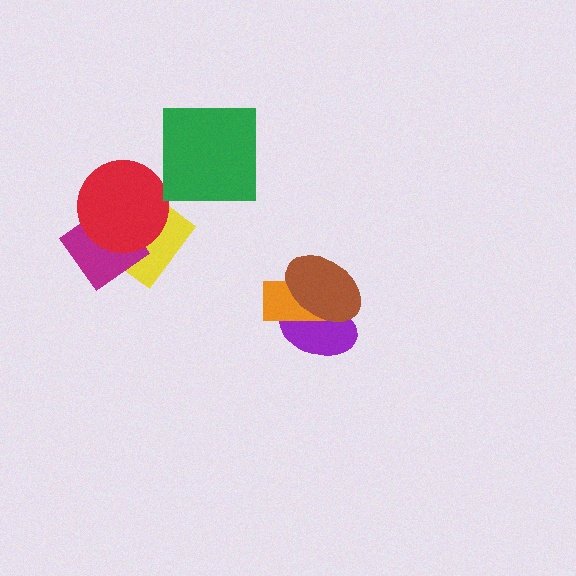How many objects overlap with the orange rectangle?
2 objects overlap with the orange rectangle.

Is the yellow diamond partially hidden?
Yes, it is partially covered by another shape.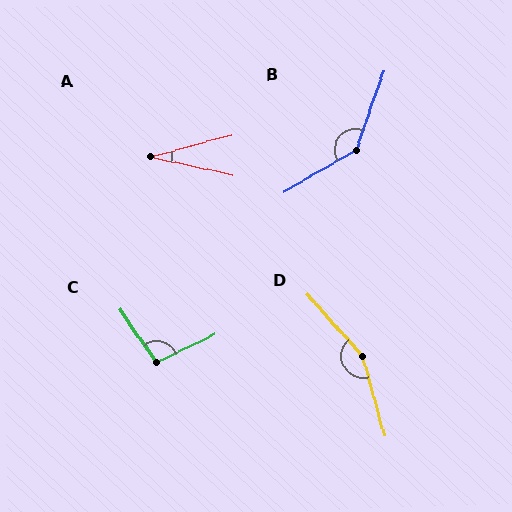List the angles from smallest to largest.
A (28°), C (100°), B (139°), D (154°).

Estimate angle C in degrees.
Approximately 100 degrees.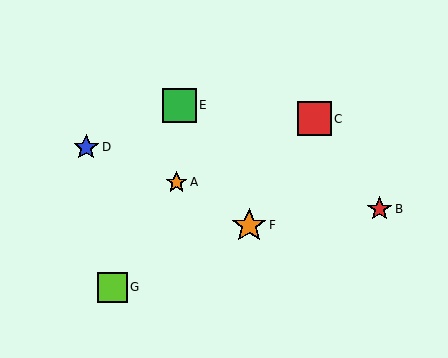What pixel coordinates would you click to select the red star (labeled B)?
Click at (380, 209) to select the red star B.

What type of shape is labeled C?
Shape C is a red square.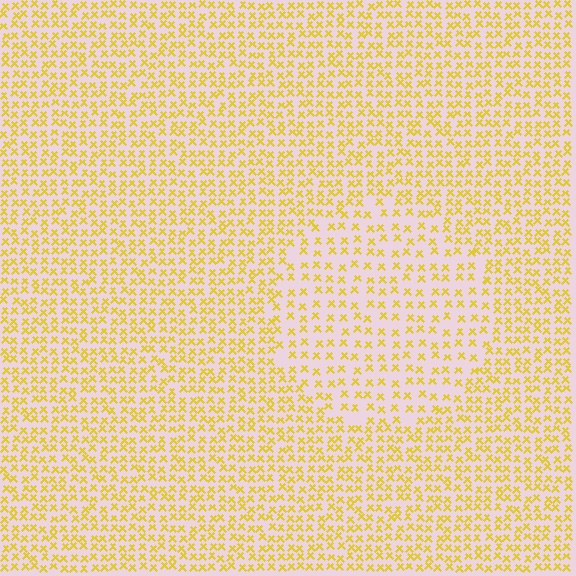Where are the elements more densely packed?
The elements are more densely packed outside the circle boundary.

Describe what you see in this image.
The image contains small yellow elements arranged at two different densities. A circle-shaped region is visible where the elements are less densely packed than the surrounding area.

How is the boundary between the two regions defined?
The boundary is defined by a change in element density (approximately 1.7x ratio). All elements are the same color, size, and shape.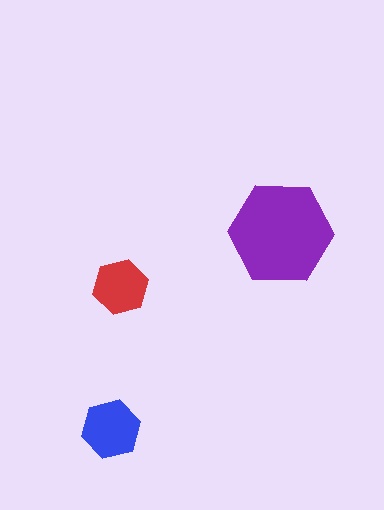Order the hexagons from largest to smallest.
the purple one, the blue one, the red one.